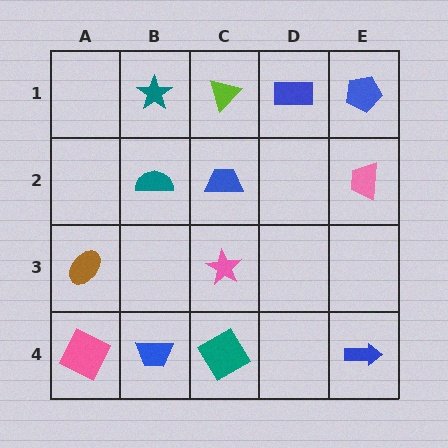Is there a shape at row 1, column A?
No, that cell is empty.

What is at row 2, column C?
A blue trapezoid.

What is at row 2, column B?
A teal semicircle.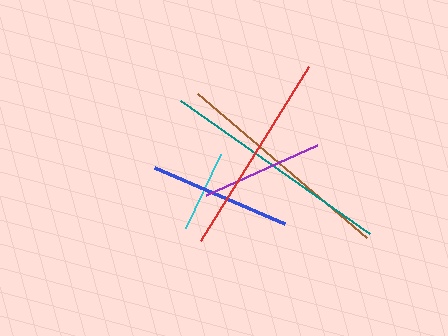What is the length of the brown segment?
The brown segment is approximately 222 pixels long.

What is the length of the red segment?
The red segment is approximately 204 pixels long.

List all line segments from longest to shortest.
From longest to shortest: teal, brown, red, blue, purple, cyan.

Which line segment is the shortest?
The cyan line is the shortest at approximately 82 pixels.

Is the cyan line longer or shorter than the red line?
The red line is longer than the cyan line.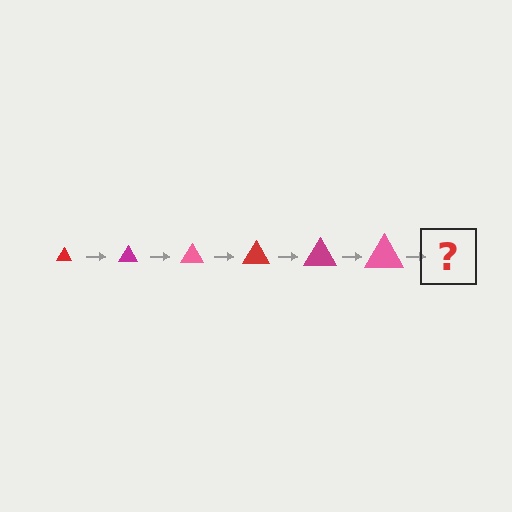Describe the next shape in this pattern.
It should be a red triangle, larger than the previous one.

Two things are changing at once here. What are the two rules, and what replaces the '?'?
The two rules are that the triangle grows larger each step and the color cycles through red, magenta, and pink. The '?' should be a red triangle, larger than the previous one.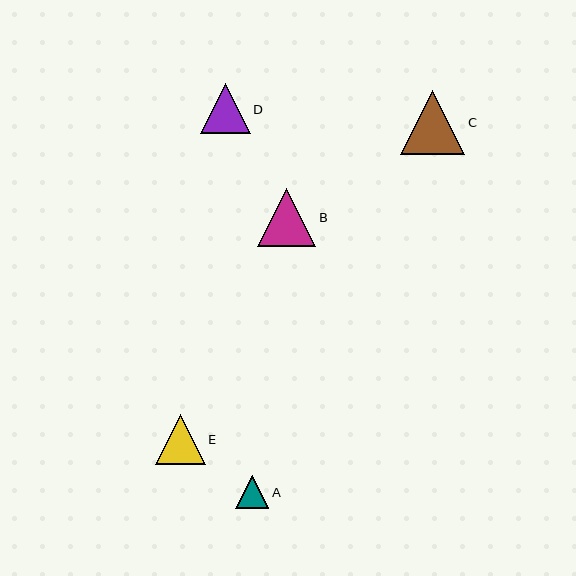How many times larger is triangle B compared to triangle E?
Triangle B is approximately 1.2 times the size of triangle E.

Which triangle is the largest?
Triangle C is the largest with a size of approximately 64 pixels.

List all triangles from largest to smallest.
From largest to smallest: C, B, E, D, A.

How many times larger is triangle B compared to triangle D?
Triangle B is approximately 1.2 times the size of triangle D.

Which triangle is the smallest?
Triangle A is the smallest with a size of approximately 33 pixels.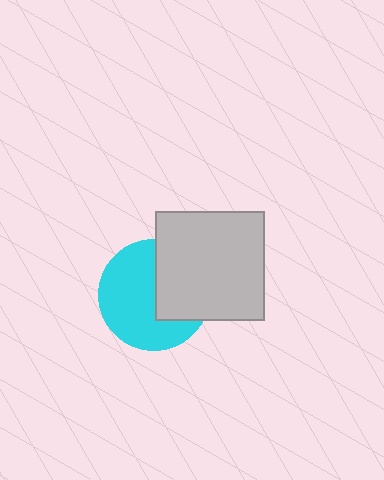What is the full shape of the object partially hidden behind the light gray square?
The partially hidden object is a cyan circle.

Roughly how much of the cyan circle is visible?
About half of it is visible (roughly 62%).